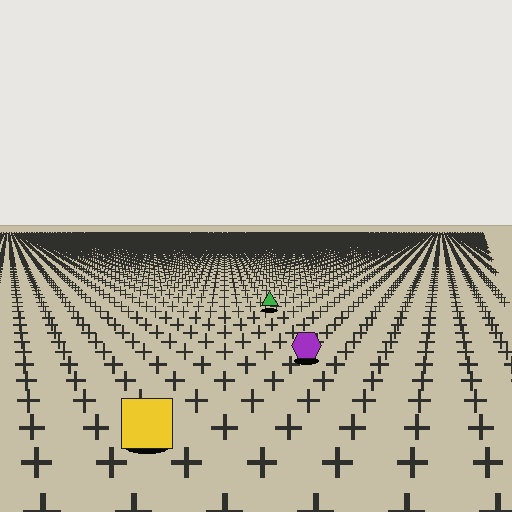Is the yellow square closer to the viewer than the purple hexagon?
Yes. The yellow square is closer — you can tell from the texture gradient: the ground texture is coarser near it.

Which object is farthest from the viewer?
The green triangle is farthest from the viewer. It appears smaller and the ground texture around it is denser.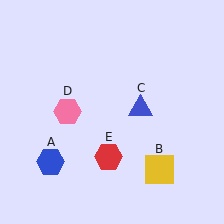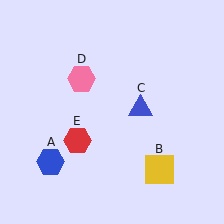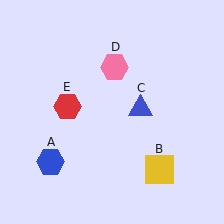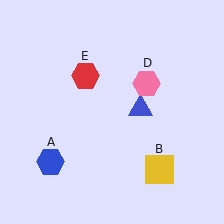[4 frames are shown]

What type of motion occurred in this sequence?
The pink hexagon (object D), red hexagon (object E) rotated clockwise around the center of the scene.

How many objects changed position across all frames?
2 objects changed position: pink hexagon (object D), red hexagon (object E).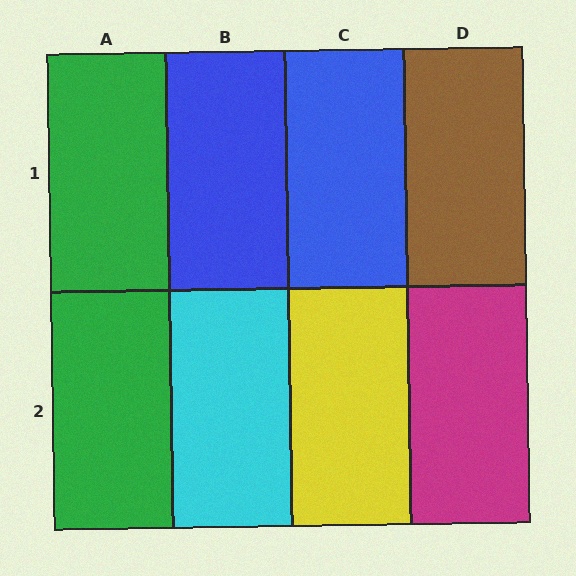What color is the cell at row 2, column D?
Magenta.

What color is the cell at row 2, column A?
Green.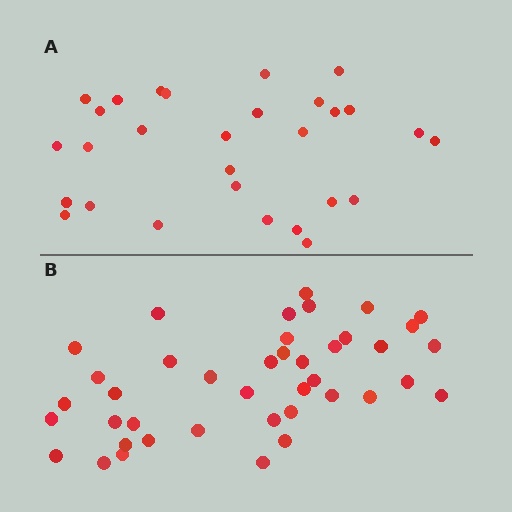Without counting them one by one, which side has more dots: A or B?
Region B (the bottom region) has more dots.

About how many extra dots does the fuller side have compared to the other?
Region B has roughly 12 or so more dots than region A.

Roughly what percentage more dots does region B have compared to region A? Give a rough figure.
About 40% more.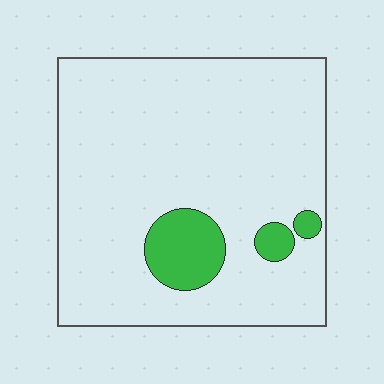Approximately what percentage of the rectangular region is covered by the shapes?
Approximately 10%.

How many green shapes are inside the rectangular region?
3.